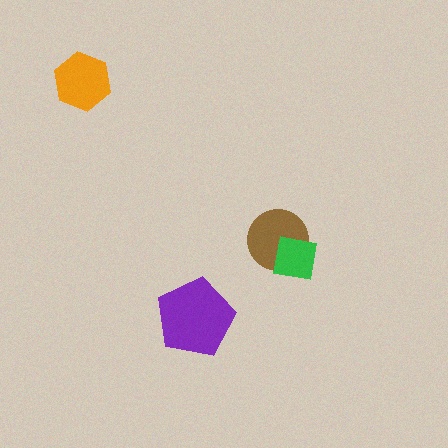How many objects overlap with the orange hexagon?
0 objects overlap with the orange hexagon.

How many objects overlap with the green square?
1 object overlaps with the green square.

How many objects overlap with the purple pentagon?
0 objects overlap with the purple pentagon.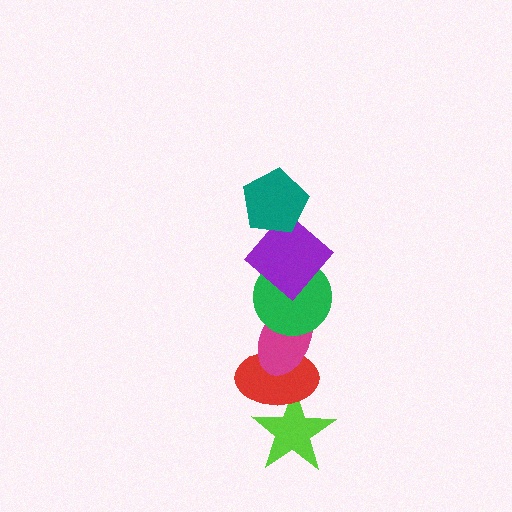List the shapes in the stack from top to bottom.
From top to bottom: the teal pentagon, the purple diamond, the green circle, the magenta ellipse, the red ellipse, the lime star.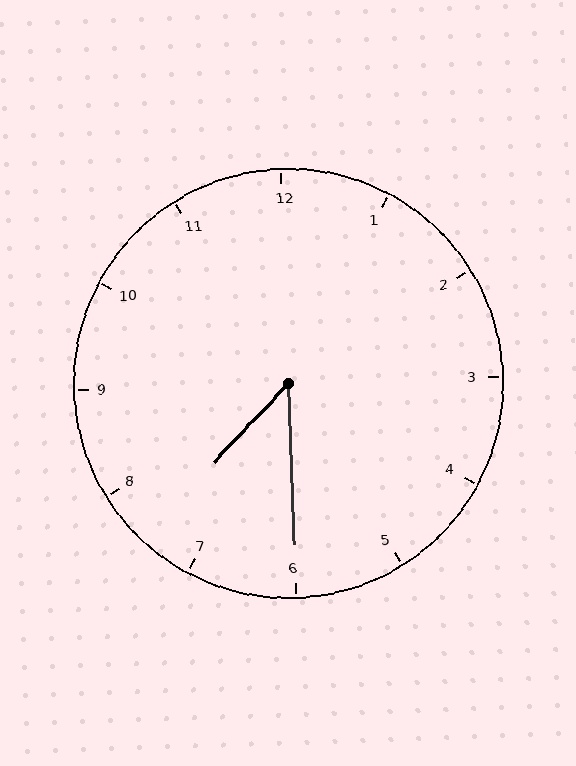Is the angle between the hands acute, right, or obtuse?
It is acute.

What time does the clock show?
7:30.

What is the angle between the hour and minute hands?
Approximately 45 degrees.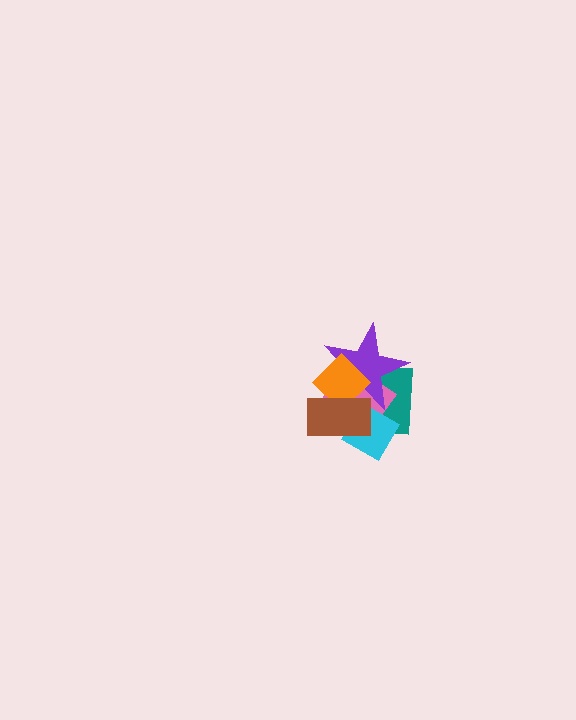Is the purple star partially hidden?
Yes, it is partially covered by another shape.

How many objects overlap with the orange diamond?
4 objects overlap with the orange diamond.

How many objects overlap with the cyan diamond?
4 objects overlap with the cyan diamond.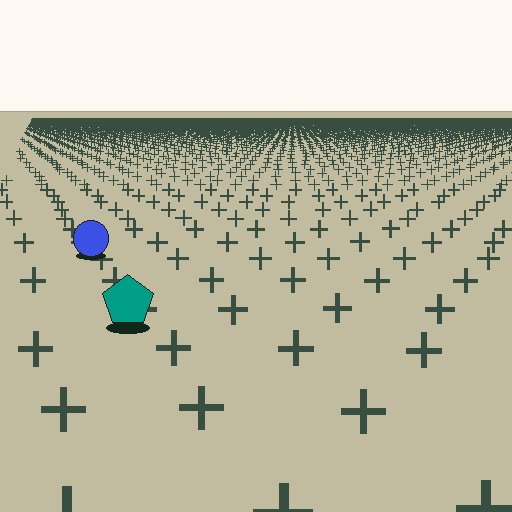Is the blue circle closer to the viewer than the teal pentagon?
No. The teal pentagon is closer — you can tell from the texture gradient: the ground texture is coarser near it.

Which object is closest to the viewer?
The teal pentagon is closest. The texture marks near it are larger and more spread out.